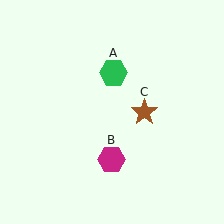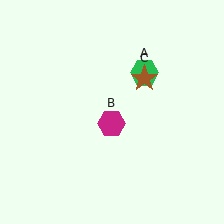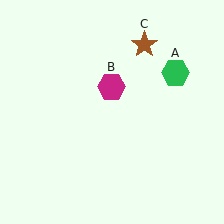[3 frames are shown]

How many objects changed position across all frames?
3 objects changed position: green hexagon (object A), magenta hexagon (object B), brown star (object C).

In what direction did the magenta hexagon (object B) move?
The magenta hexagon (object B) moved up.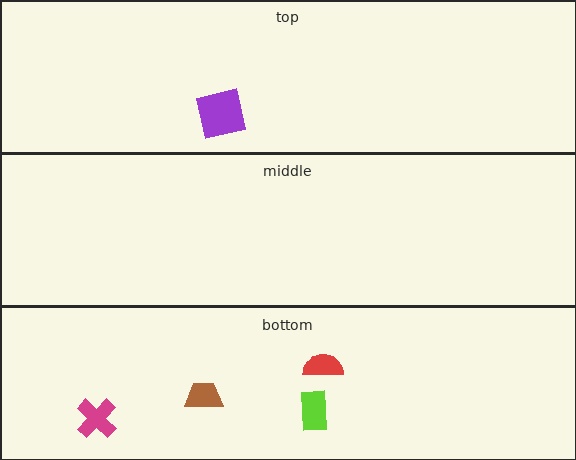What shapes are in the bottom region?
The lime rectangle, the red semicircle, the brown trapezoid, the magenta cross.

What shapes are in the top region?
The purple square.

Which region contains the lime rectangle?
The bottom region.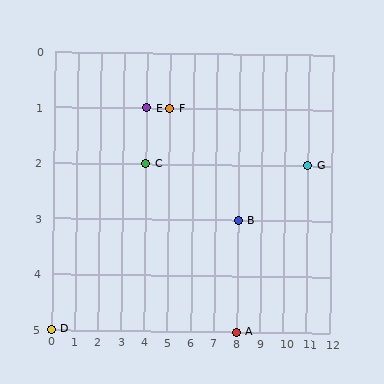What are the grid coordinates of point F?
Point F is at grid coordinates (5, 1).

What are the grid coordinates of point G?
Point G is at grid coordinates (11, 2).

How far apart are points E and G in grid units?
Points E and G are 7 columns and 1 row apart (about 7.1 grid units diagonally).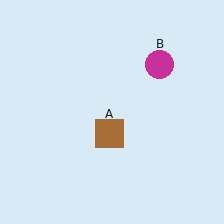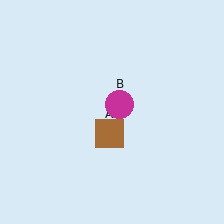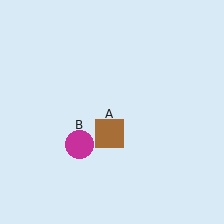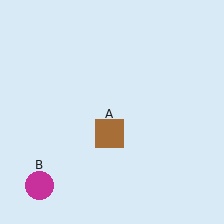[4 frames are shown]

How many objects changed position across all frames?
1 object changed position: magenta circle (object B).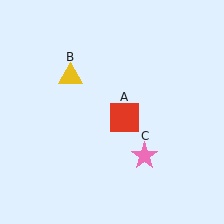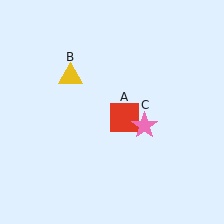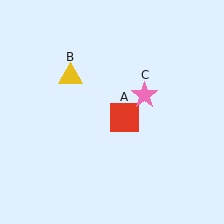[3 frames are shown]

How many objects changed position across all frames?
1 object changed position: pink star (object C).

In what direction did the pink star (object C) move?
The pink star (object C) moved up.